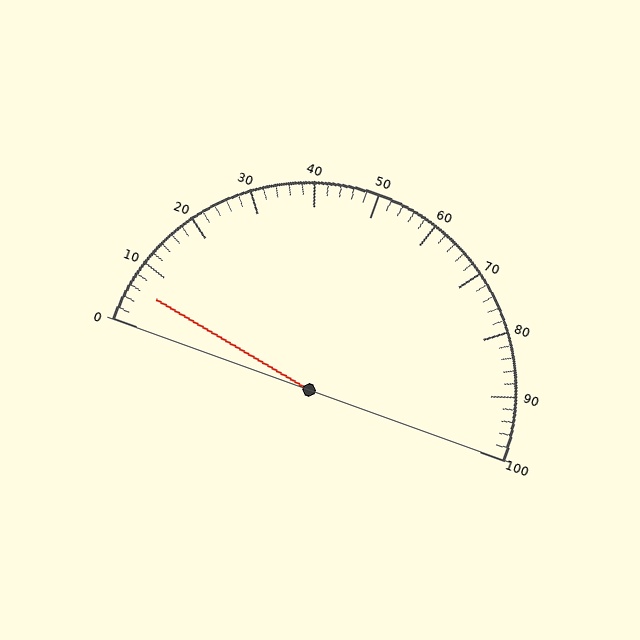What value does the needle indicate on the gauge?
The needle indicates approximately 6.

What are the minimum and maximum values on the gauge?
The gauge ranges from 0 to 100.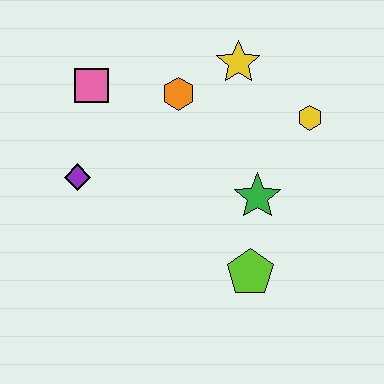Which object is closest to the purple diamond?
The pink square is closest to the purple diamond.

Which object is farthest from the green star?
The pink square is farthest from the green star.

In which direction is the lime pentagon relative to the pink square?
The lime pentagon is below the pink square.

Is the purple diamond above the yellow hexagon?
No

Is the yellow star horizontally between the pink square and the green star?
Yes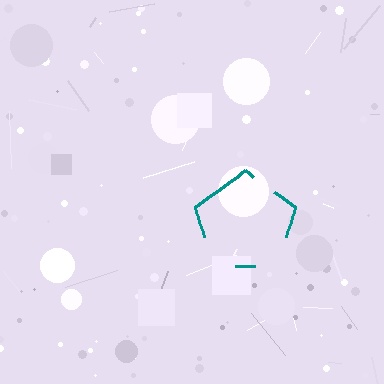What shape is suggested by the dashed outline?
The dashed outline suggests a pentagon.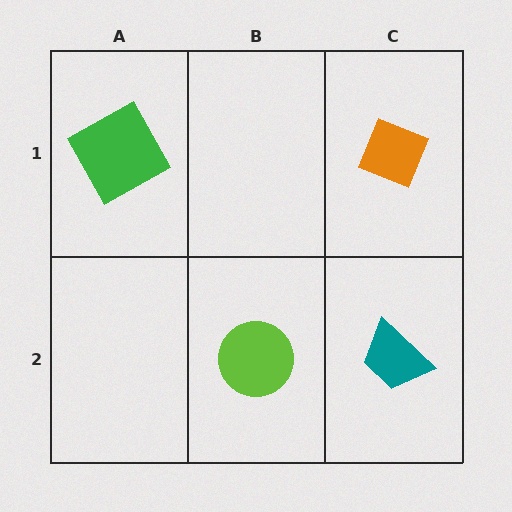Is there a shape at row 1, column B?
No, that cell is empty.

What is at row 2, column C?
A teal trapezoid.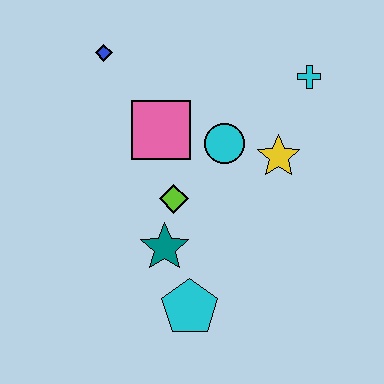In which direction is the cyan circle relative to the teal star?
The cyan circle is above the teal star.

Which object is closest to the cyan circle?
The yellow star is closest to the cyan circle.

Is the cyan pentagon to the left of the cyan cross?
Yes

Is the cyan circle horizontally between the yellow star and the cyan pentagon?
Yes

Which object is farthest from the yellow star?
The blue diamond is farthest from the yellow star.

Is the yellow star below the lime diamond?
No